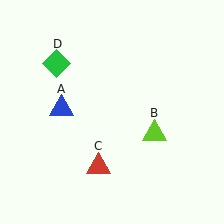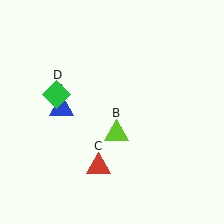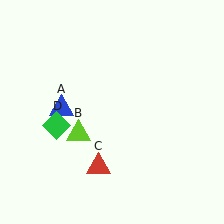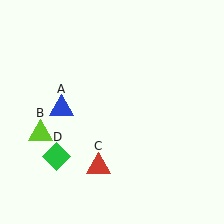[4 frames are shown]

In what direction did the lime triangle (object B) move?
The lime triangle (object B) moved left.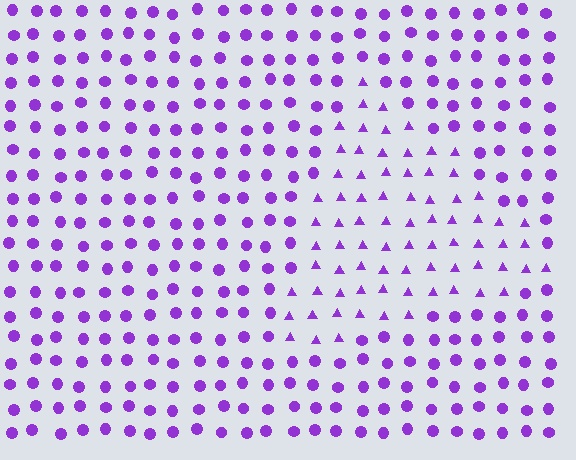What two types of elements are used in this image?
The image uses triangles inside the triangle region and circles outside it.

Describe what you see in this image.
The image is filled with small purple elements arranged in a uniform grid. A triangle-shaped region contains triangles, while the surrounding area contains circles. The boundary is defined purely by the change in element shape.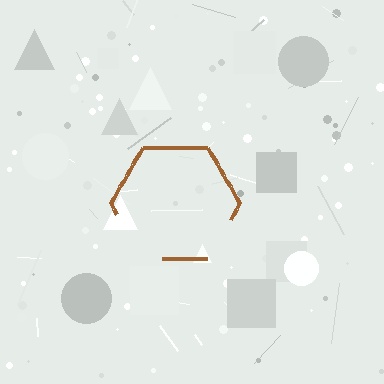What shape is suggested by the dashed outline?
The dashed outline suggests a hexagon.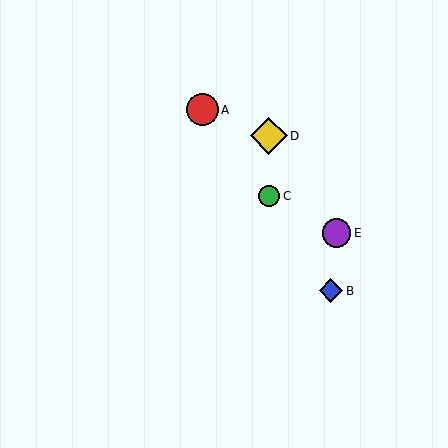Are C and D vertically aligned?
Yes, both are at x≈269.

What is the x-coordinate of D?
Object D is at x≈269.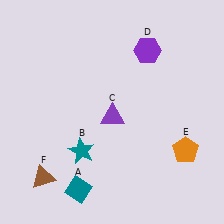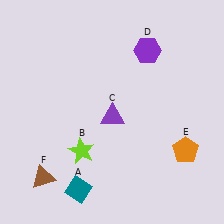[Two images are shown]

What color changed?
The star (B) changed from teal in Image 1 to lime in Image 2.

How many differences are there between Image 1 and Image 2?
There is 1 difference between the two images.